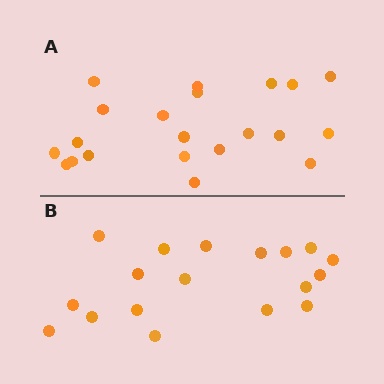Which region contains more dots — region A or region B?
Region A (the top region) has more dots.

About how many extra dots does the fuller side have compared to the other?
Region A has just a few more — roughly 2 or 3 more dots than region B.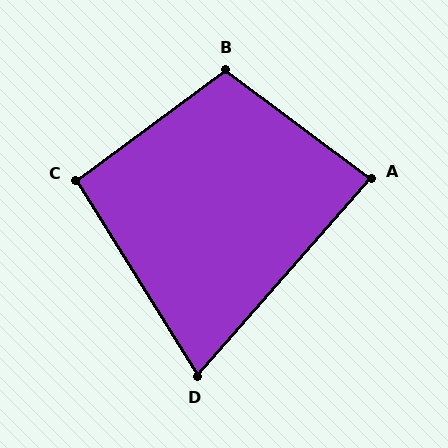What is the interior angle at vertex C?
Approximately 95 degrees (approximately right).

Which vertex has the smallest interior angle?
D, at approximately 73 degrees.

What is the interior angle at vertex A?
Approximately 85 degrees (approximately right).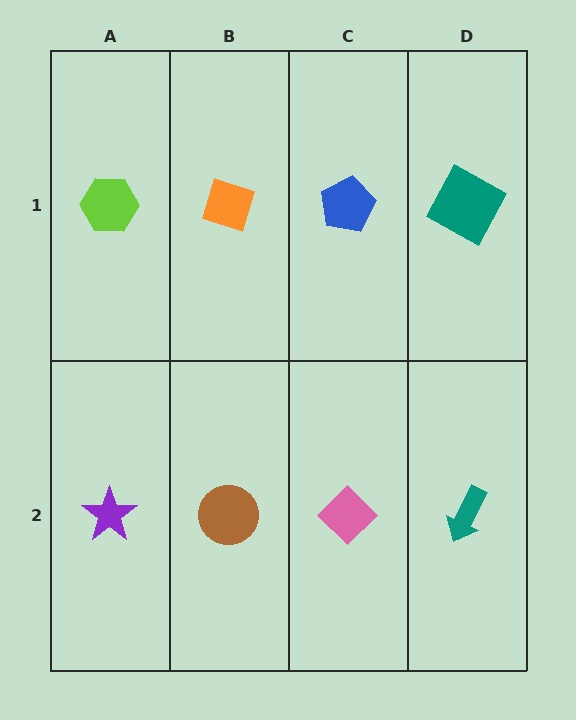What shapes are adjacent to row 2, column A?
A lime hexagon (row 1, column A), a brown circle (row 2, column B).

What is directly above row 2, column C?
A blue pentagon.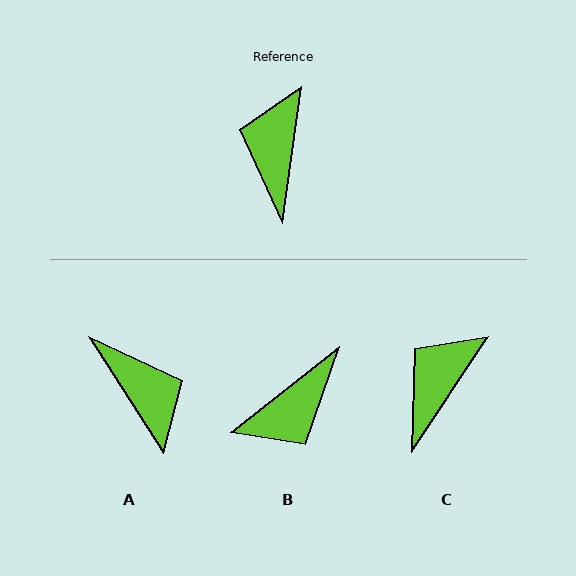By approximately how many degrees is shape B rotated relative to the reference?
Approximately 136 degrees counter-clockwise.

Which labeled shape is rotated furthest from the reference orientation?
A, about 139 degrees away.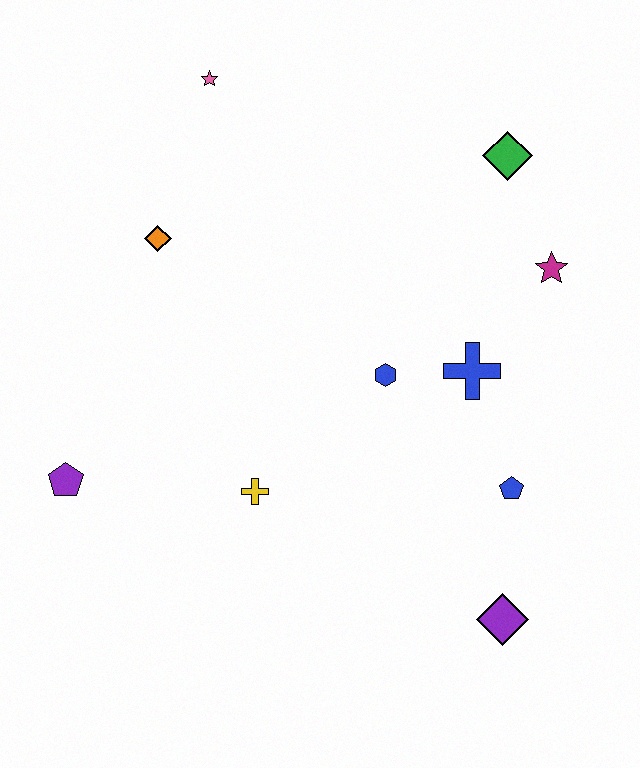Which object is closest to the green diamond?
The magenta star is closest to the green diamond.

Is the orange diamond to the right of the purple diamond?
No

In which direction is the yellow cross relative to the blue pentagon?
The yellow cross is to the left of the blue pentagon.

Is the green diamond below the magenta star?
No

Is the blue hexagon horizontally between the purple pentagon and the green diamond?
Yes